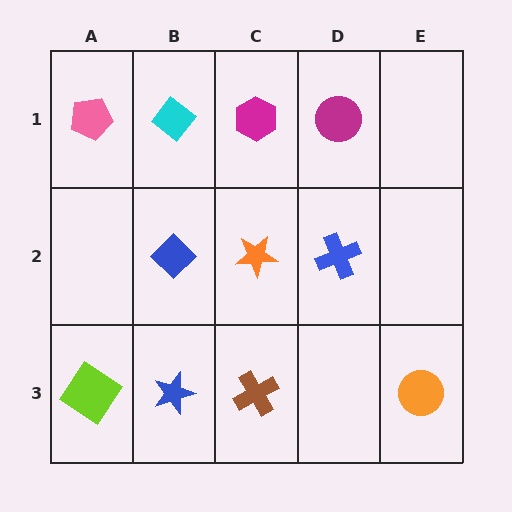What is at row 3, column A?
A lime diamond.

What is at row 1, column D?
A magenta circle.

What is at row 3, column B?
A blue star.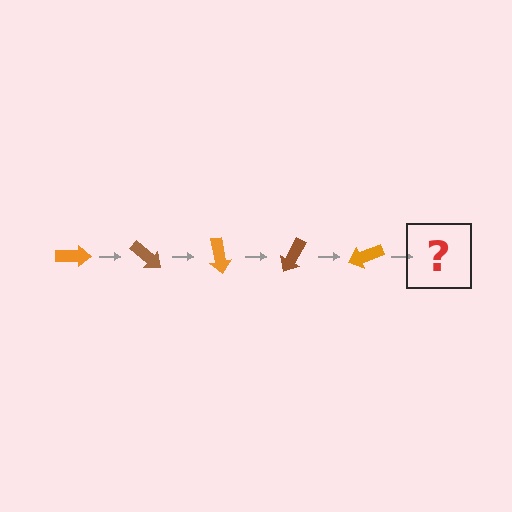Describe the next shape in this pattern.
It should be a brown arrow, rotated 200 degrees from the start.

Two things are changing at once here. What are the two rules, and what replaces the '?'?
The two rules are that it rotates 40 degrees each step and the color cycles through orange and brown. The '?' should be a brown arrow, rotated 200 degrees from the start.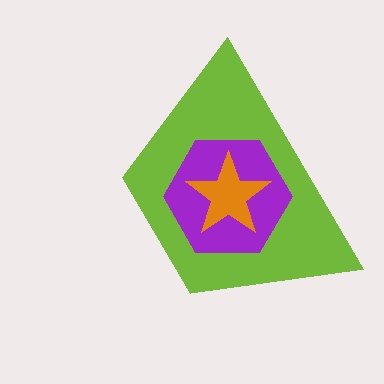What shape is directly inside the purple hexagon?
The orange star.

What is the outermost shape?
The lime trapezoid.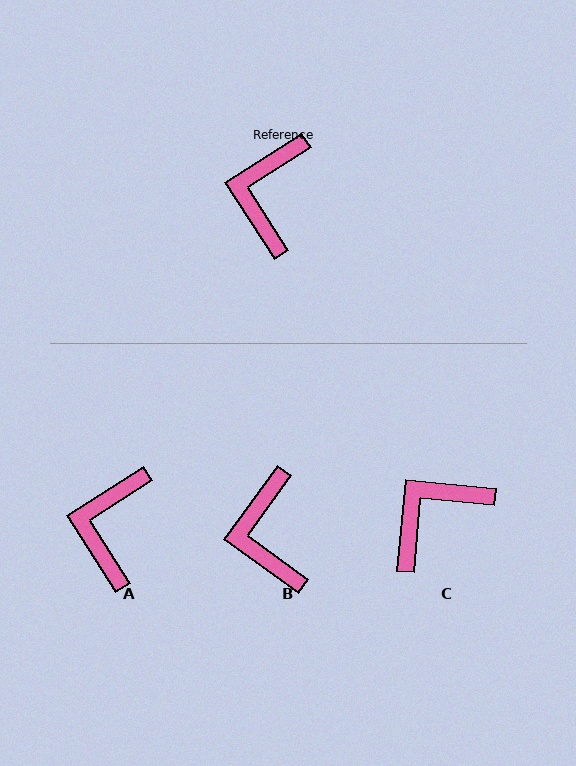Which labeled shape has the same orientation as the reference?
A.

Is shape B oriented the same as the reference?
No, it is off by about 21 degrees.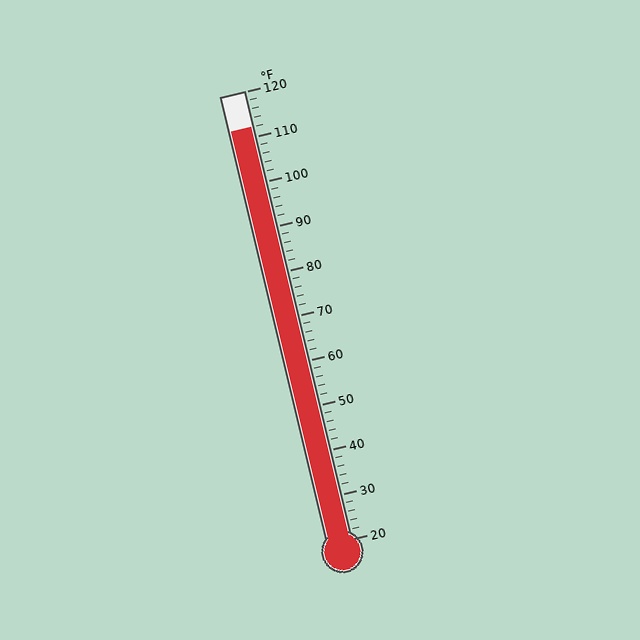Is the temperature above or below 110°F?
The temperature is above 110°F.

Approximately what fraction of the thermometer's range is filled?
The thermometer is filled to approximately 90% of its range.